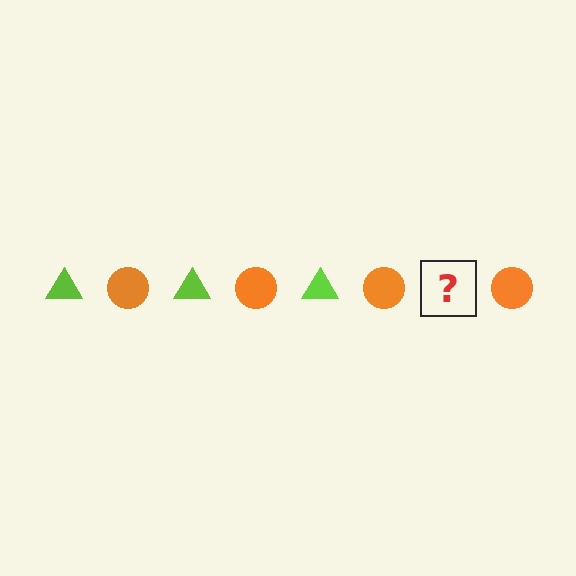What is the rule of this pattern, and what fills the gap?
The rule is that the pattern alternates between lime triangle and orange circle. The gap should be filled with a lime triangle.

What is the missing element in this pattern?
The missing element is a lime triangle.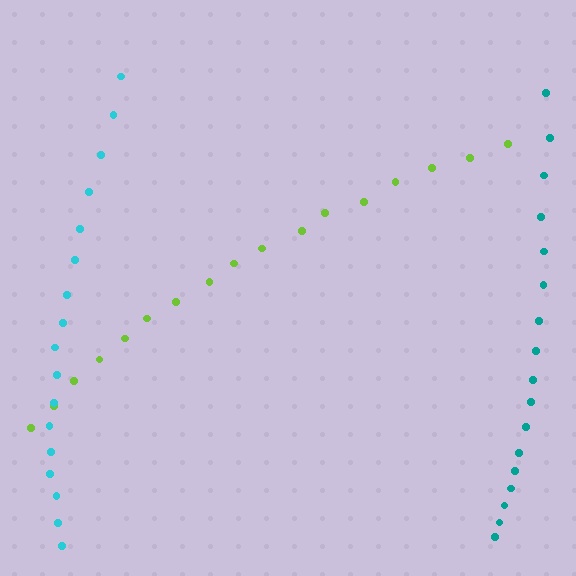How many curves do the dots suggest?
There are 3 distinct paths.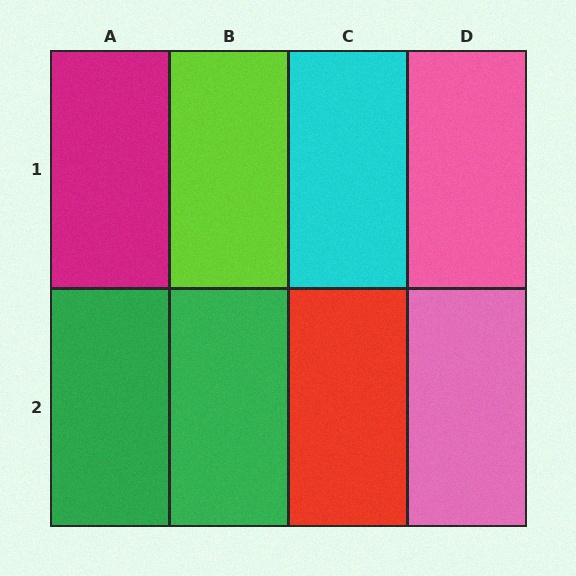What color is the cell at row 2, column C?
Red.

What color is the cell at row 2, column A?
Green.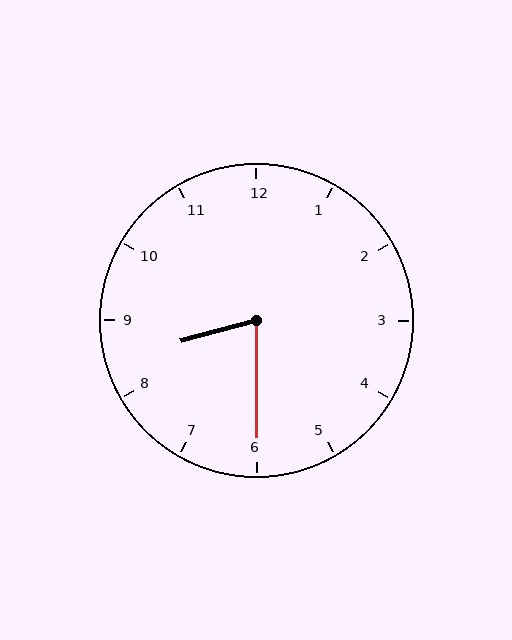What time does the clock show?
8:30.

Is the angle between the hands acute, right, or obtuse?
It is acute.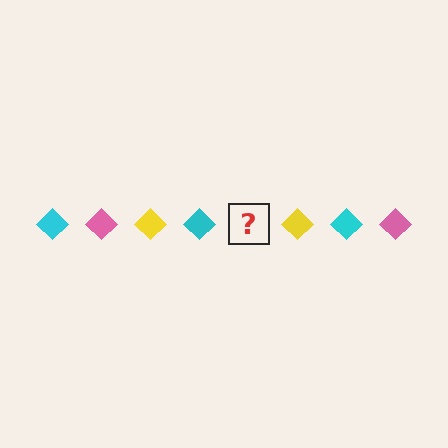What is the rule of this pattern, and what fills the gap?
The rule is that the pattern cycles through cyan, pink, yellow diamonds. The gap should be filled with a pink diamond.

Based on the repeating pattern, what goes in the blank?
The blank should be a pink diamond.